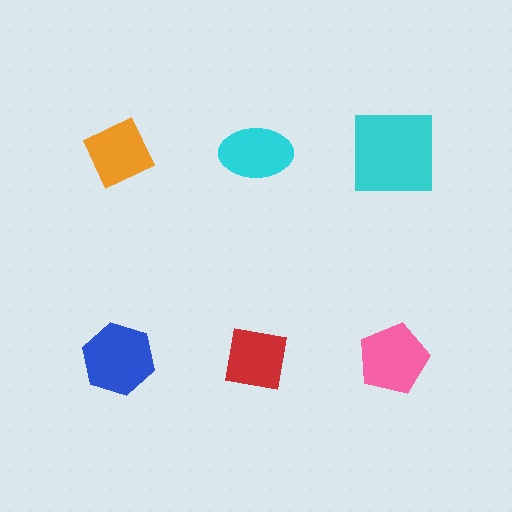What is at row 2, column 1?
A blue hexagon.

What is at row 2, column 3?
A pink pentagon.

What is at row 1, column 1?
An orange diamond.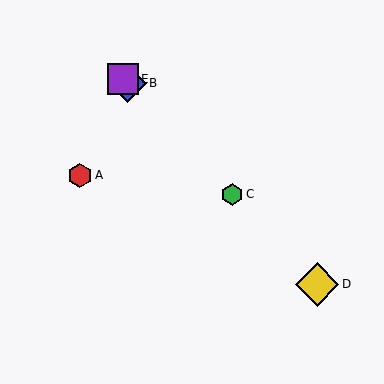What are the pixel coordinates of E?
Object E is at (123, 79).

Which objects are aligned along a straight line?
Objects B, C, D, E are aligned along a straight line.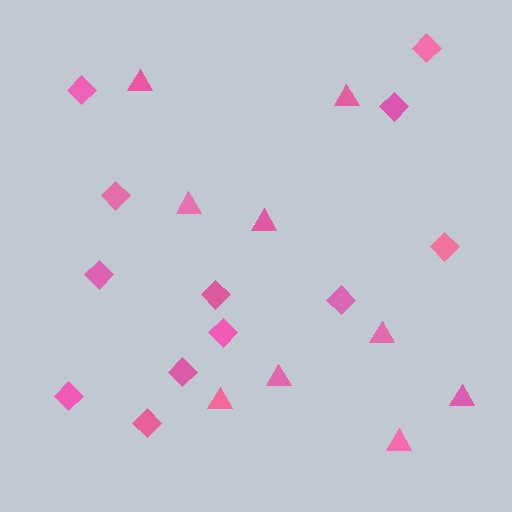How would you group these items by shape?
There are 2 groups: one group of diamonds (12) and one group of triangles (9).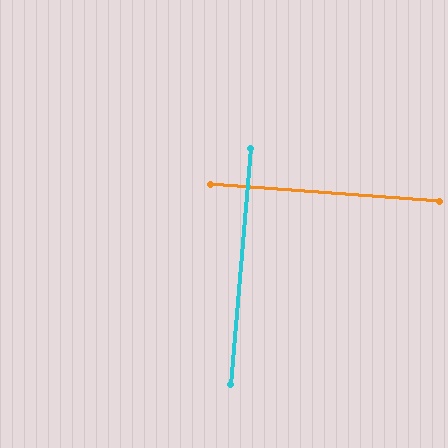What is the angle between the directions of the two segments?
Approximately 89 degrees.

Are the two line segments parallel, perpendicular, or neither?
Perpendicular — they meet at approximately 89°.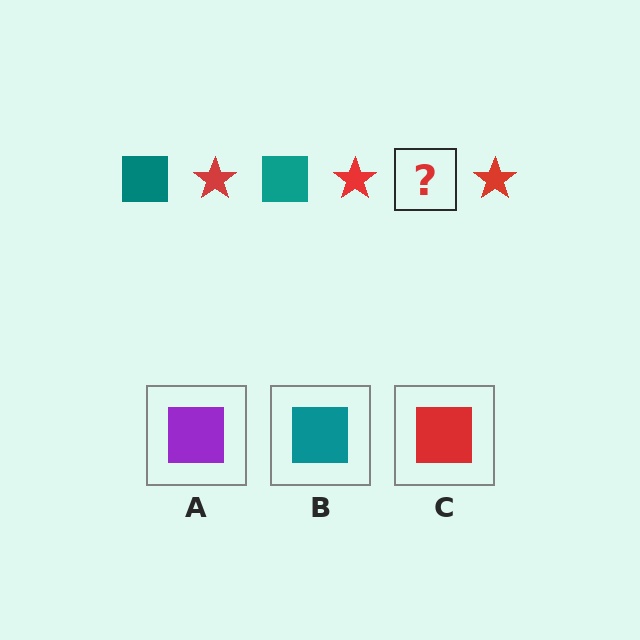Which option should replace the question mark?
Option B.